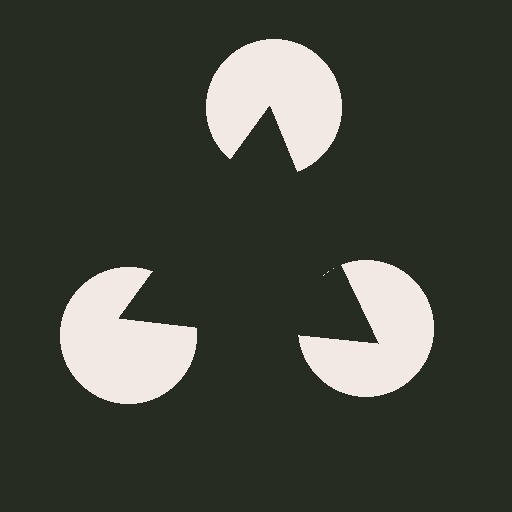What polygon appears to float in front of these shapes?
An illusory triangle — its edges are inferred from the aligned wedge cuts in the pac-man discs, not physically drawn.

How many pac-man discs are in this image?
There are 3 — one at each vertex of the illusory triangle.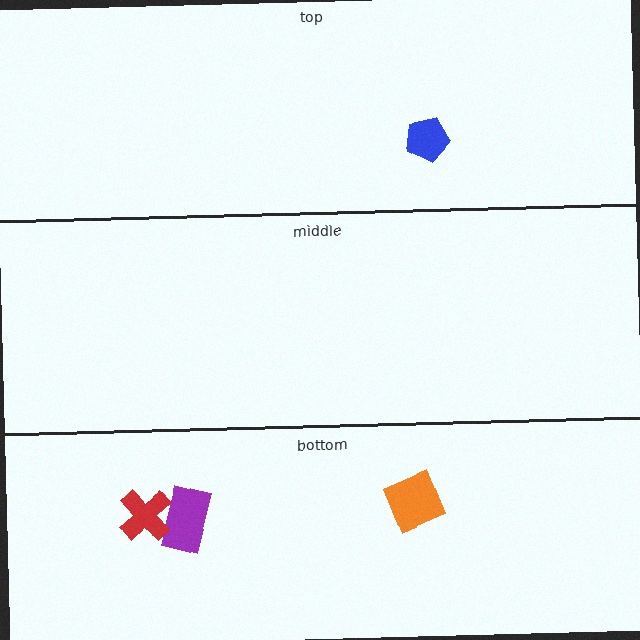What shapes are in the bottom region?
The purple rectangle, the red cross, the orange diamond.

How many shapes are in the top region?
1.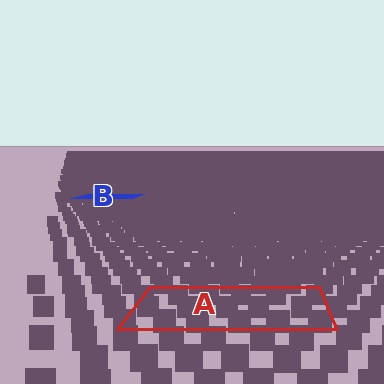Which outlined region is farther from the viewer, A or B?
Region B is farther from the viewer — the texture elements inside it appear smaller and more densely packed.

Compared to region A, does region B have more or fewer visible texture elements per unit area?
Region B has more texture elements per unit area — they are packed more densely because it is farther away.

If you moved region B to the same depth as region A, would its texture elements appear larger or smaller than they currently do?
They would appear larger. At a closer depth, the same texture elements are projected at a bigger on-screen size.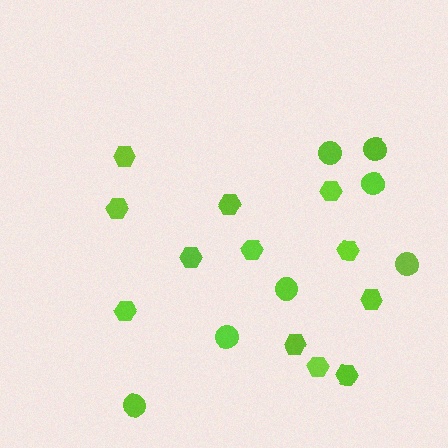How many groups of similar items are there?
There are 2 groups: one group of circles (7) and one group of hexagons (12).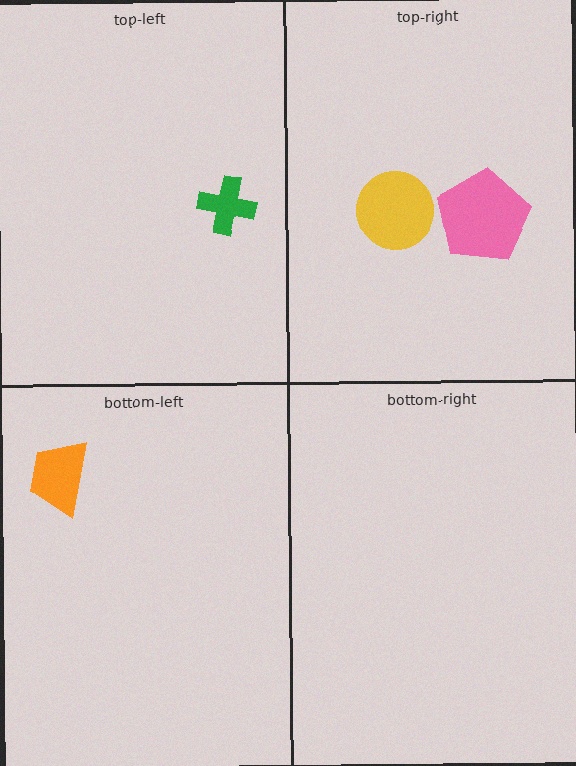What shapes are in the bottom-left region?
The orange trapezoid.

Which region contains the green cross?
The top-left region.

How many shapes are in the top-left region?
1.